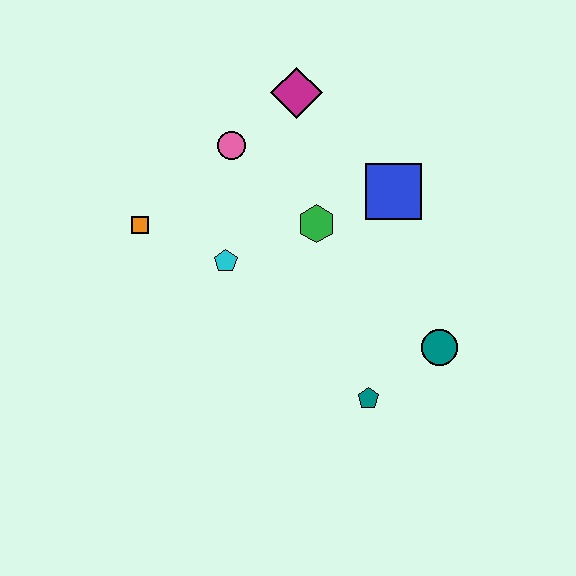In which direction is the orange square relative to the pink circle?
The orange square is to the left of the pink circle.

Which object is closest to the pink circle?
The magenta diamond is closest to the pink circle.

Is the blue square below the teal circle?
No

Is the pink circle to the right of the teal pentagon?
No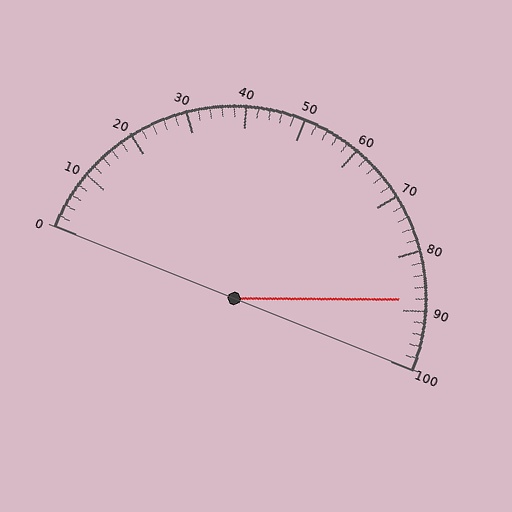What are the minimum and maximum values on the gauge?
The gauge ranges from 0 to 100.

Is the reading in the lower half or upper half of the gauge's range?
The reading is in the upper half of the range (0 to 100).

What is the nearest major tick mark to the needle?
The nearest major tick mark is 90.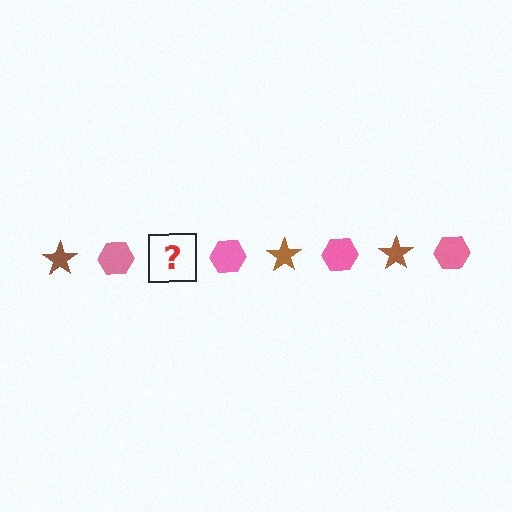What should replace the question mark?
The question mark should be replaced with a brown star.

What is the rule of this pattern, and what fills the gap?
The rule is that the pattern alternates between brown star and pink hexagon. The gap should be filled with a brown star.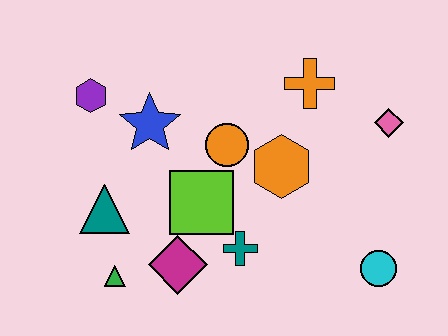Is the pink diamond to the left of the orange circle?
No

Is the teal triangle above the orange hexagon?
No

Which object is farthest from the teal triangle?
The pink diamond is farthest from the teal triangle.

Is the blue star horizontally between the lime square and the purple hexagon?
Yes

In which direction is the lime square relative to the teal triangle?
The lime square is to the right of the teal triangle.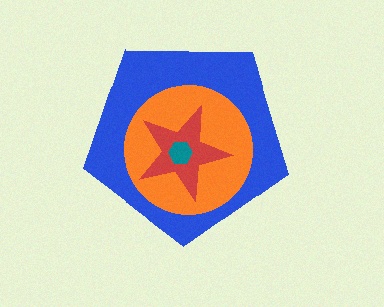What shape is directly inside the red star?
The teal hexagon.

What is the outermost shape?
The blue pentagon.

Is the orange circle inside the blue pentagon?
Yes.